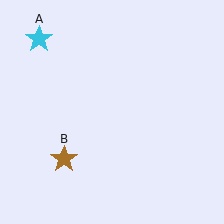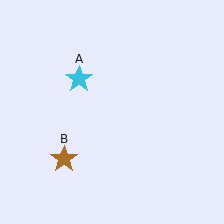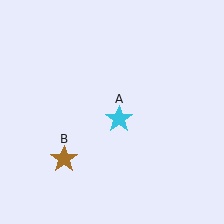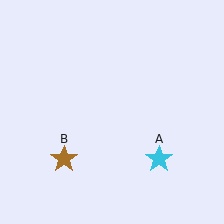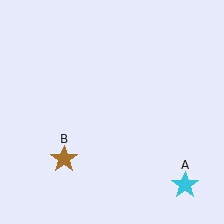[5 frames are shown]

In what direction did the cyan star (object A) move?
The cyan star (object A) moved down and to the right.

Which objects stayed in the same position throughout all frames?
Brown star (object B) remained stationary.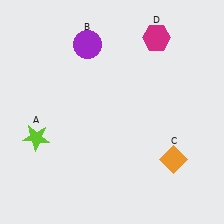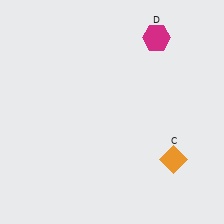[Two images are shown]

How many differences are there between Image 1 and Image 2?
There are 2 differences between the two images.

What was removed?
The lime star (A), the purple circle (B) were removed in Image 2.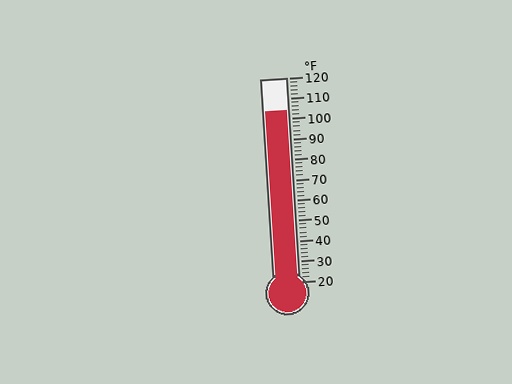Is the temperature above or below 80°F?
The temperature is above 80°F.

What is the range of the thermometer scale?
The thermometer scale ranges from 20°F to 120°F.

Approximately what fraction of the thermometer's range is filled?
The thermometer is filled to approximately 85% of its range.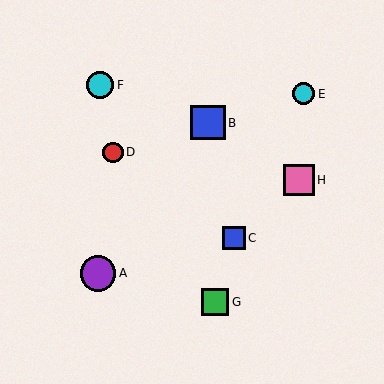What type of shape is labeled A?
Shape A is a purple circle.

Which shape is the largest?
The purple circle (labeled A) is the largest.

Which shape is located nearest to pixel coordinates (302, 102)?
The cyan circle (labeled E) at (303, 94) is nearest to that location.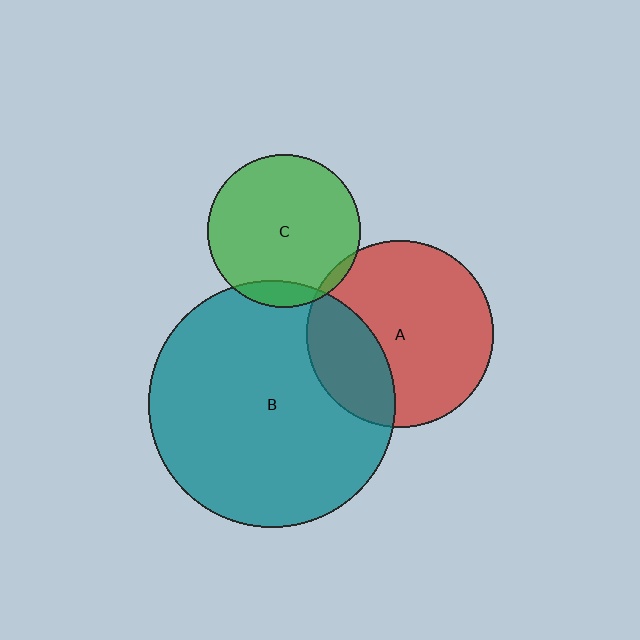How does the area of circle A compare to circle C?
Approximately 1.5 times.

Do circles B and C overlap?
Yes.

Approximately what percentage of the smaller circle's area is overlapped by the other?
Approximately 10%.